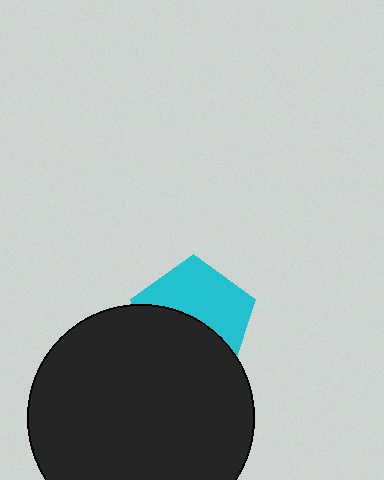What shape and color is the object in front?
The object in front is a black circle.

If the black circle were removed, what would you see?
You would see the complete cyan pentagon.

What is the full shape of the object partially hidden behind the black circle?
The partially hidden object is a cyan pentagon.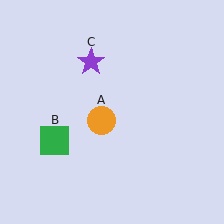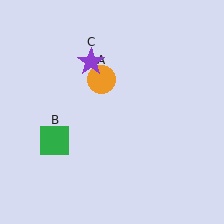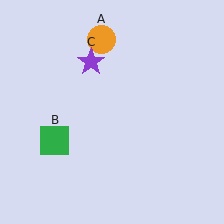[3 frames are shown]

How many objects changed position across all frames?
1 object changed position: orange circle (object A).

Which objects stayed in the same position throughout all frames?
Green square (object B) and purple star (object C) remained stationary.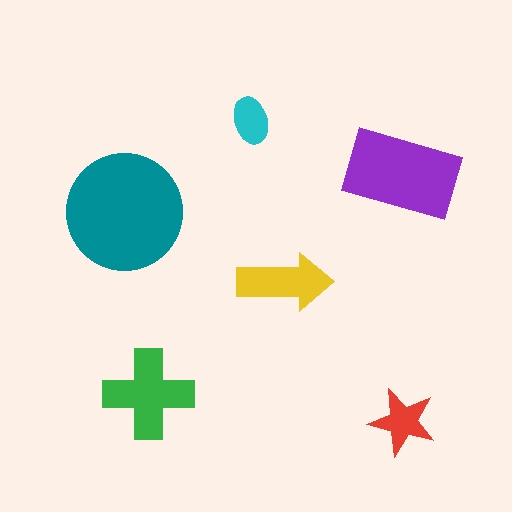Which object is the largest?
The teal circle.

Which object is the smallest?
The cyan ellipse.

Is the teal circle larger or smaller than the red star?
Larger.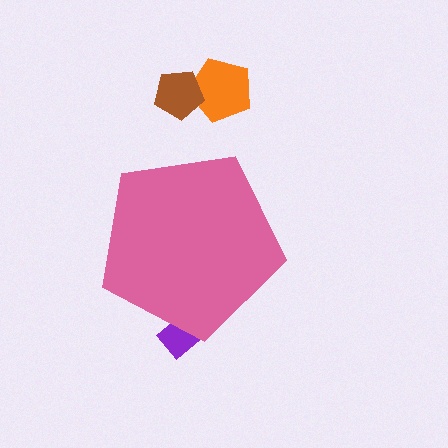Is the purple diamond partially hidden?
Yes, the purple diamond is partially hidden behind the pink pentagon.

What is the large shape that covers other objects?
A pink pentagon.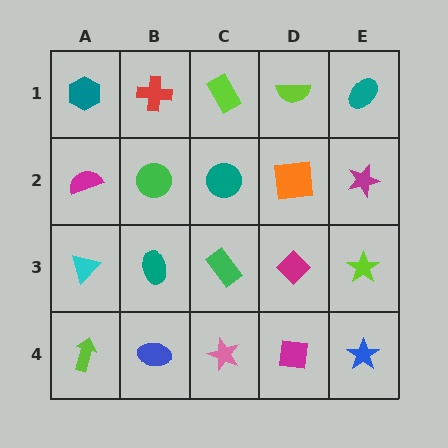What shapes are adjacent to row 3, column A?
A magenta semicircle (row 2, column A), a lime arrow (row 4, column A), a teal ellipse (row 3, column B).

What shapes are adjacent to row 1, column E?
A magenta star (row 2, column E), a lime semicircle (row 1, column D).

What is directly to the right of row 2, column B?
A teal circle.